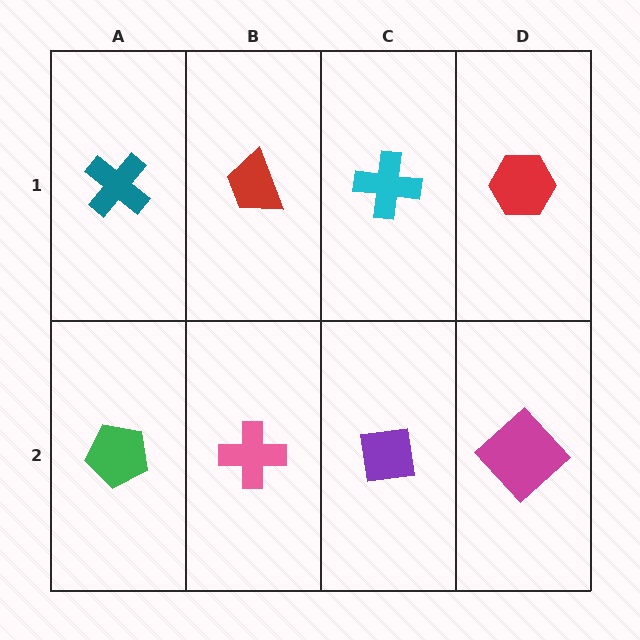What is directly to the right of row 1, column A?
A red trapezoid.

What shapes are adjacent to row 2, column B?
A red trapezoid (row 1, column B), a green pentagon (row 2, column A), a purple square (row 2, column C).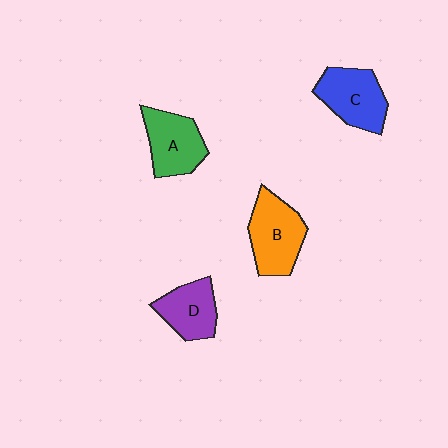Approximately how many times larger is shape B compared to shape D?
Approximately 1.3 times.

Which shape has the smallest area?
Shape D (purple).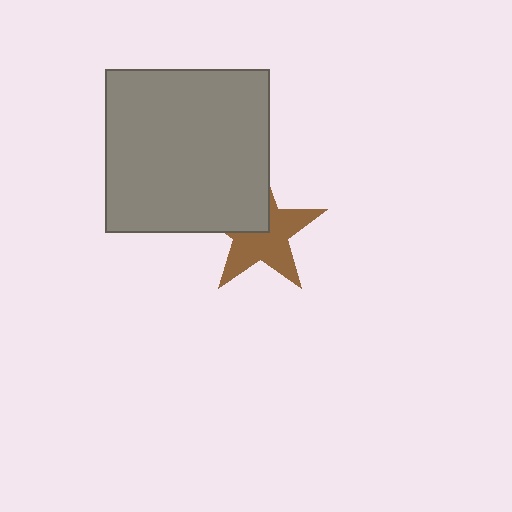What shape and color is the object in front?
The object in front is a gray square.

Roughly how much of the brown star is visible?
About half of it is visible (roughly 62%).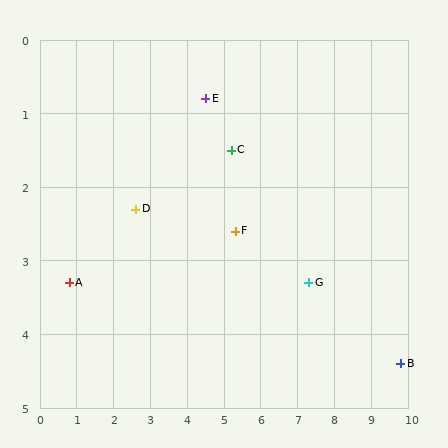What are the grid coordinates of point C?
Point C is at approximately (5.2, 1.5).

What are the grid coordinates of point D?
Point D is at approximately (2.6, 2.3).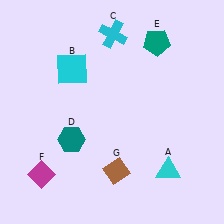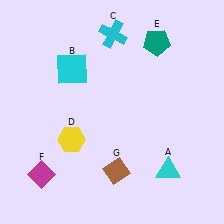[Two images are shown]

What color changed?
The hexagon (D) changed from teal in Image 1 to yellow in Image 2.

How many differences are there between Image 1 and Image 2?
There is 1 difference between the two images.